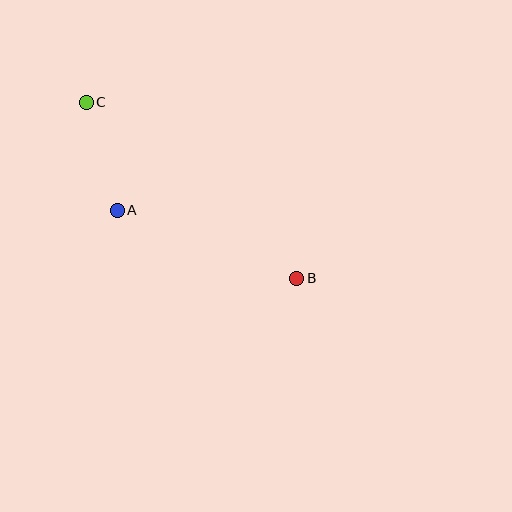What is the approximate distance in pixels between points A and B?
The distance between A and B is approximately 192 pixels.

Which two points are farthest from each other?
Points B and C are farthest from each other.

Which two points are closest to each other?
Points A and C are closest to each other.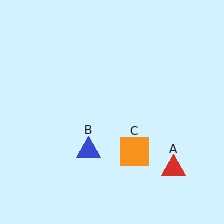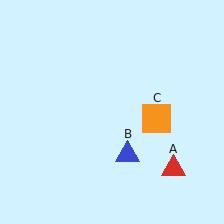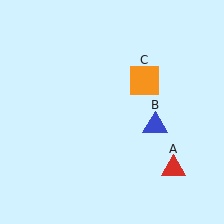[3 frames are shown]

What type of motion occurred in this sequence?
The blue triangle (object B), orange square (object C) rotated counterclockwise around the center of the scene.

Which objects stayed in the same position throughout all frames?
Red triangle (object A) remained stationary.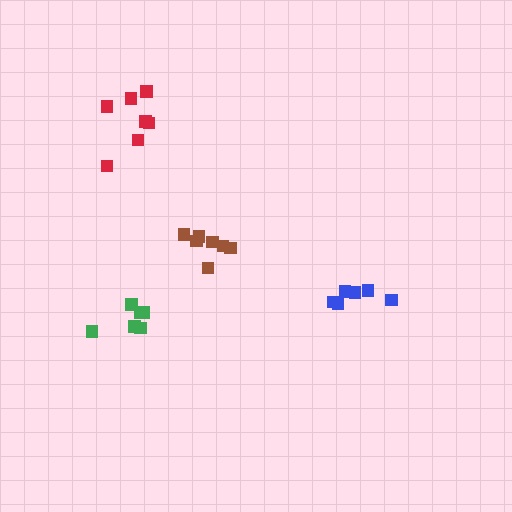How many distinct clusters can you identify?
There are 4 distinct clusters.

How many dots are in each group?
Group 1: 7 dots, Group 2: 6 dots, Group 3: 7 dots, Group 4: 6 dots (26 total).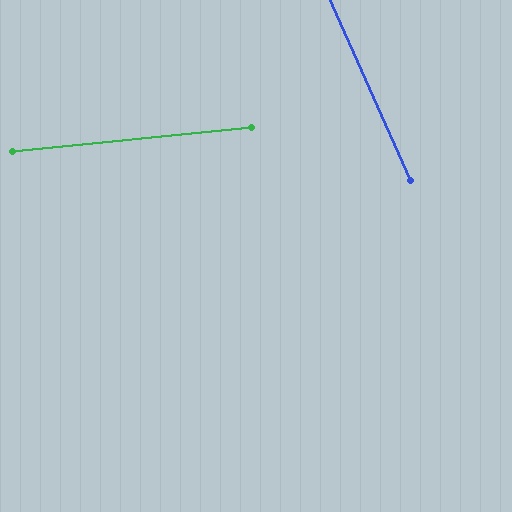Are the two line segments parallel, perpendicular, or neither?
Neither parallel nor perpendicular — they differ by about 72°.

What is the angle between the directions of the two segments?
Approximately 72 degrees.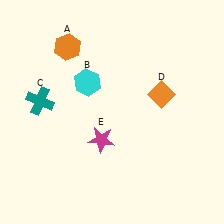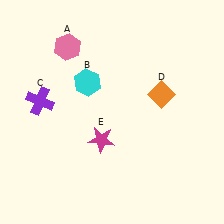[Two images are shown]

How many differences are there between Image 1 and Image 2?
There are 2 differences between the two images.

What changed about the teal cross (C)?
In Image 1, C is teal. In Image 2, it changed to purple.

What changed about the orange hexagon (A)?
In Image 1, A is orange. In Image 2, it changed to pink.